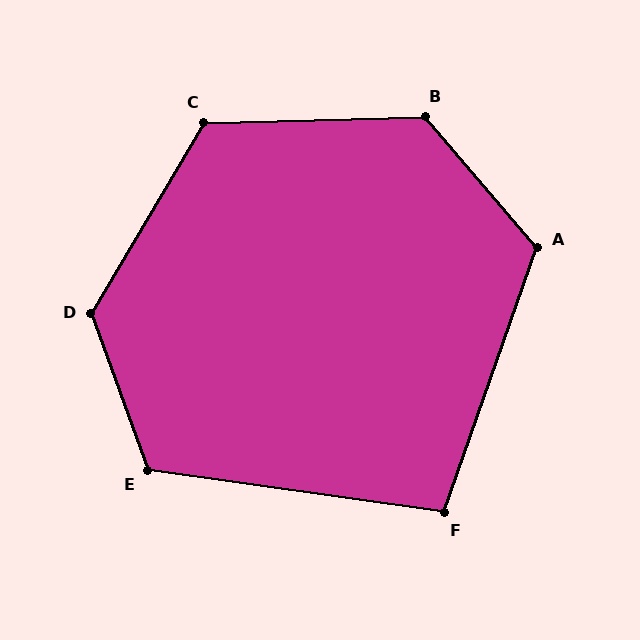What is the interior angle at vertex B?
Approximately 129 degrees (obtuse).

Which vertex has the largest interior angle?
D, at approximately 130 degrees.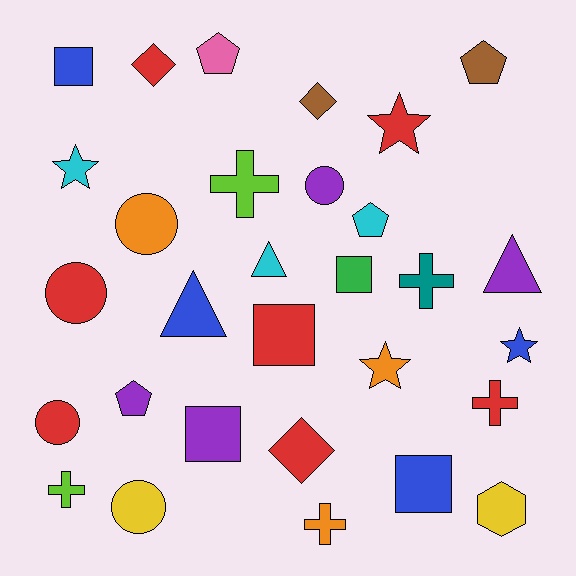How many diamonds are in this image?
There are 3 diamonds.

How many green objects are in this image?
There is 1 green object.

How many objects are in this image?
There are 30 objects.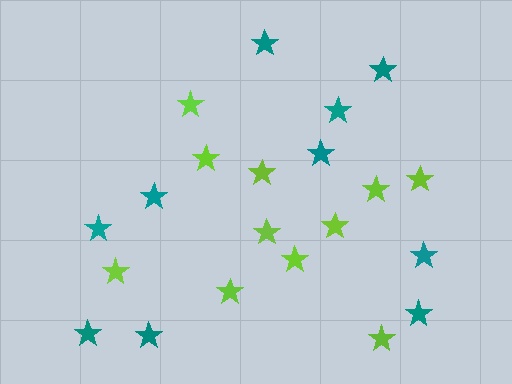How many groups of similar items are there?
There are 2 groups: one group of teal stars (10) and one group of lime stars (11).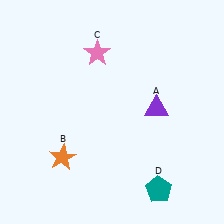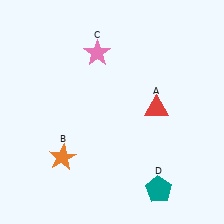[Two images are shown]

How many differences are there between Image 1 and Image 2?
There is 1 difference between the two images.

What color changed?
The triangle (A) changed from purple in Image 1 to red in Image 2.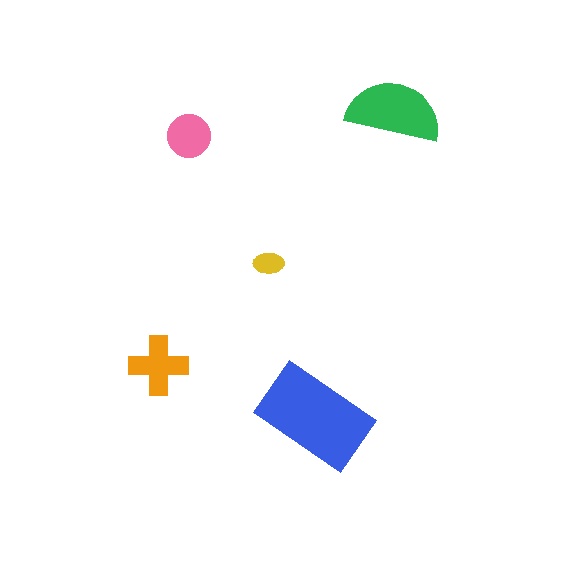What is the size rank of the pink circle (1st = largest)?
4th.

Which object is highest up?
The green semicircle is topmost.